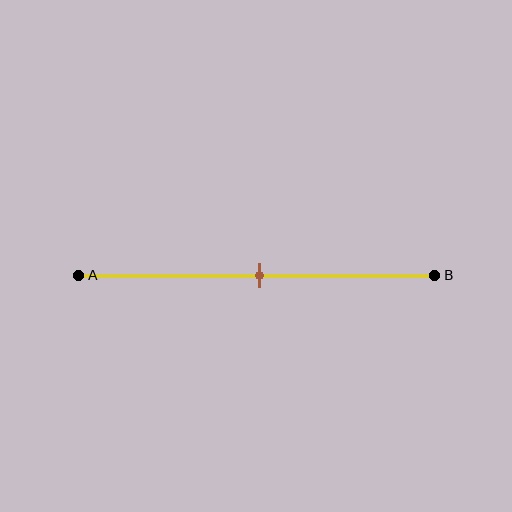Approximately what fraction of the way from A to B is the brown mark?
The brown mark is approximately 50% of the way from A to B.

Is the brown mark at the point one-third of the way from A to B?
No, the mark is at about 50% from A, not at the 33% one-third point.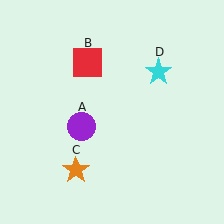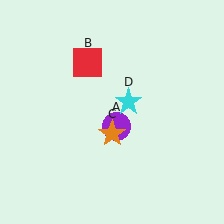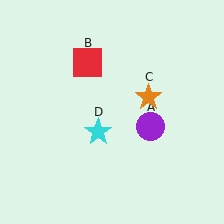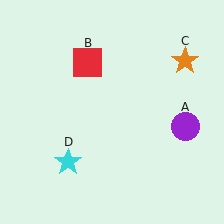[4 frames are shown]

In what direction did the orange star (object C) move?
The orange star (object C) moved up and to the right.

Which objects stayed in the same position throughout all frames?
Red square (object B) remained stationary.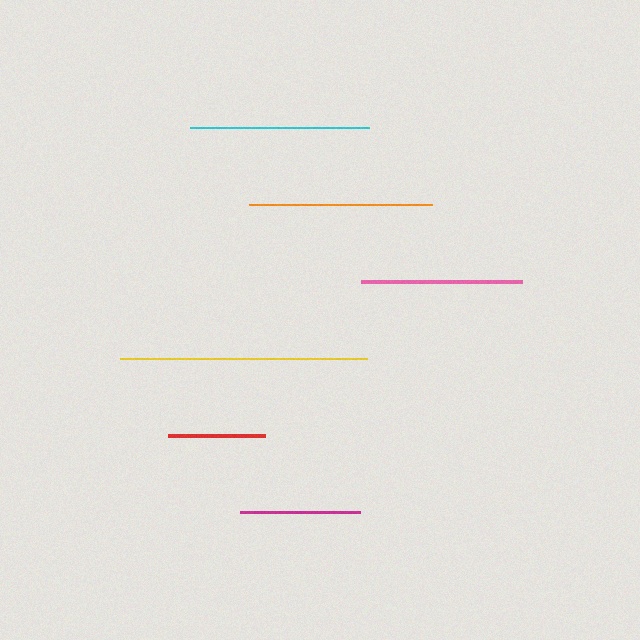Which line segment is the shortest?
The red line is the shortest at approximately 97 pixels.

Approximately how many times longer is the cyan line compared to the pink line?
The cyan line is approximately 1.1 times the length of the pink line.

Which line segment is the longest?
The yellow line is the longest at approximately 247 pixels.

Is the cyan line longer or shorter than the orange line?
The orange line is longer than the cyan line.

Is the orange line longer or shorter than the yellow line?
The yellow line is longer than the orange line.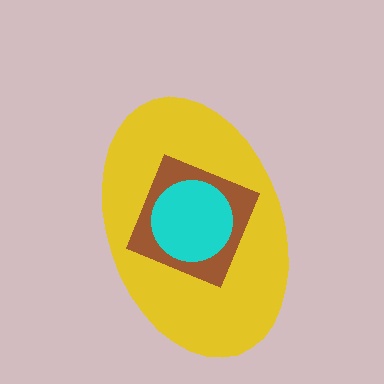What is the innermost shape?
The cyan circle.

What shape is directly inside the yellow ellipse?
The brown square.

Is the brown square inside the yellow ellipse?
Yes.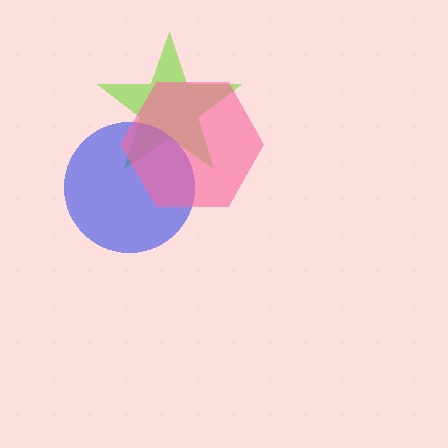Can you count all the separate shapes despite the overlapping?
Yes, there are 3 separate shapes.